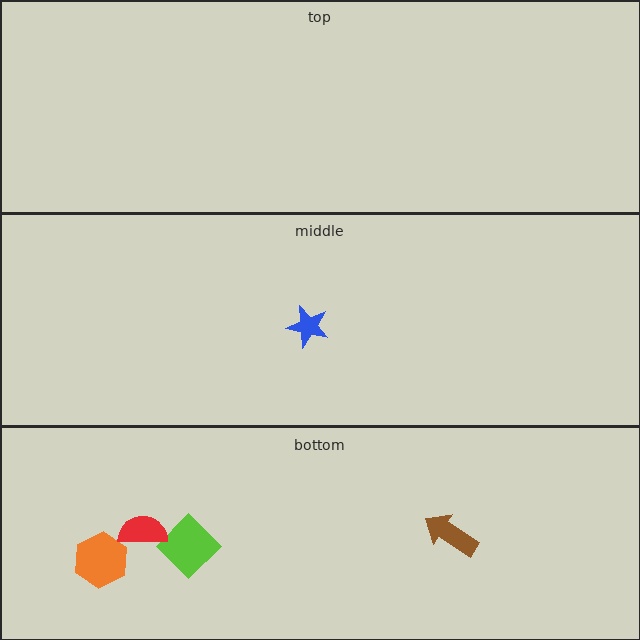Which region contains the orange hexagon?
The bottom region.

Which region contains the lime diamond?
The bottom region.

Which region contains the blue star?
The middle region.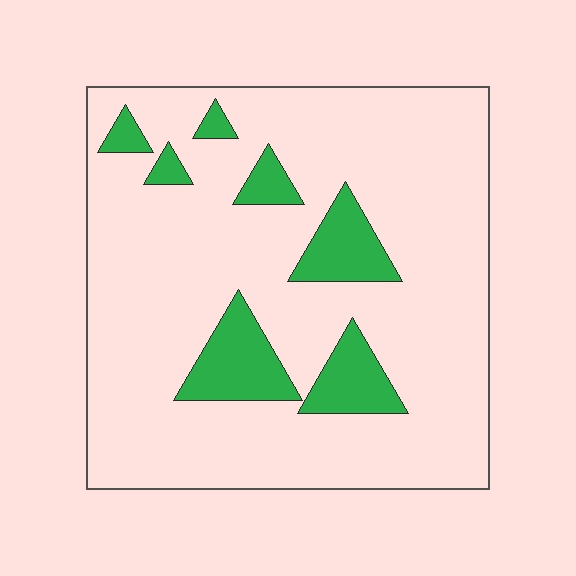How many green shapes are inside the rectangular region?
7.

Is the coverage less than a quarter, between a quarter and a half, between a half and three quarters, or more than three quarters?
Less than a quarter.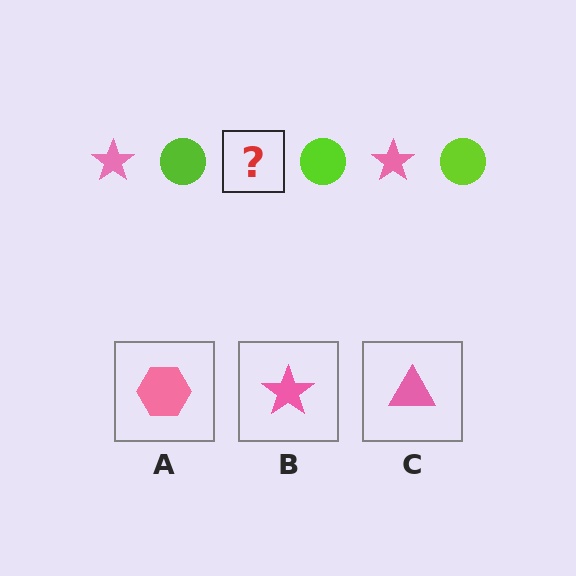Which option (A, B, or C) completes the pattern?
B.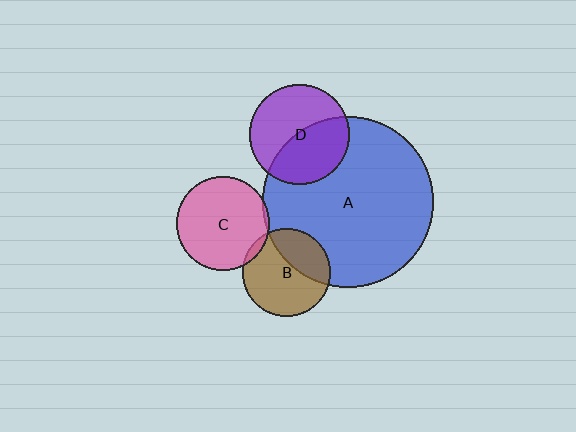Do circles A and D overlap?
Yes.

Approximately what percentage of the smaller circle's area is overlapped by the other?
Approximately 45%.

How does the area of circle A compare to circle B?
Approximately 3.8 times.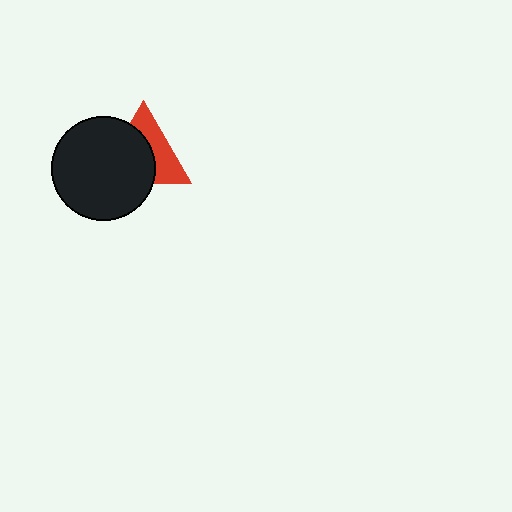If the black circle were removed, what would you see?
You would see the complete red triangle.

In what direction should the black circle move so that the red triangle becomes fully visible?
The black circle should move toward the lower-left. That is the shortest direction to clear the overlap and leave the red triangle fully visible.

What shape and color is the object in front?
The object in front is a black circle.